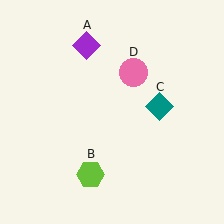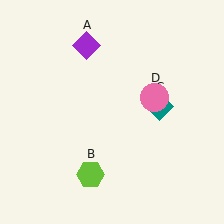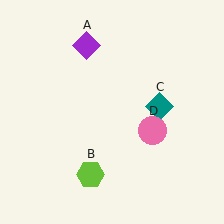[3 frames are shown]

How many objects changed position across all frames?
1 object changed position: pink circle (object D).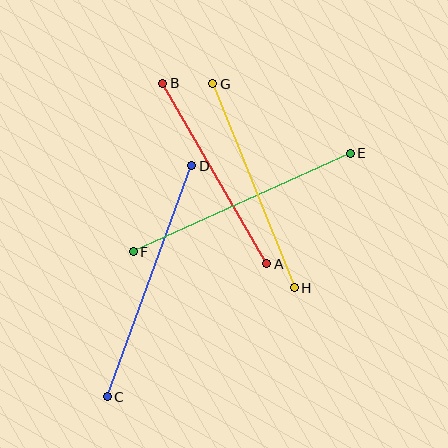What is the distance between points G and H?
The distance is approximately 220 pixels.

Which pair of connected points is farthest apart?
Points C and D are farthest apart.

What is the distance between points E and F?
The distance is approximately 238 pixels.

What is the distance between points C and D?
The distance is approximately 246 pixels.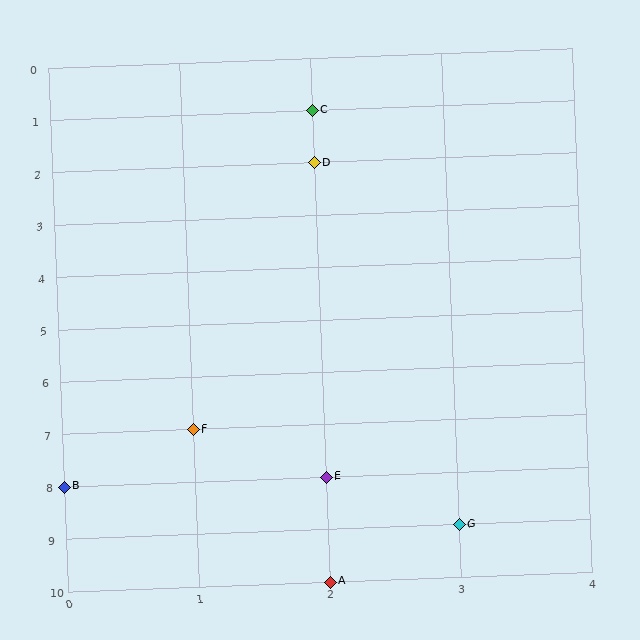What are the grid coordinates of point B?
Point B is at grid coordinates (0, 8).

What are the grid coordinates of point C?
Point C is at grid coordinates (2, 1).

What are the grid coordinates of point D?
Point D is at grid coordinates (2, 2).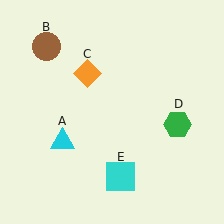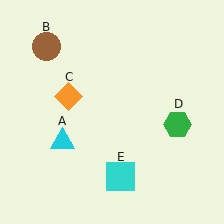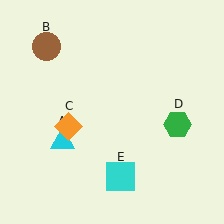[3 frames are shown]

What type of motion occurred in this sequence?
The orange diamond (object C) rotated counterclockwise around the center of the scene.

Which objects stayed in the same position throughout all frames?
Cyan triangle (object A) and brown circle (object B) and green hexagon (object D) and cyan square (object E) remained stationary.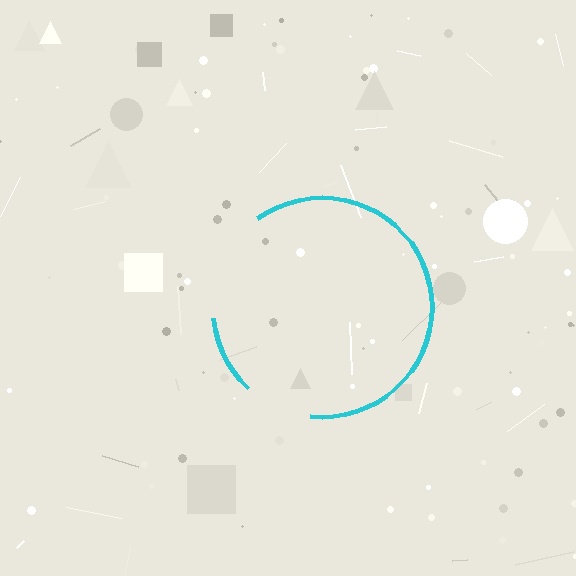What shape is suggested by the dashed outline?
The dashed outline suggests a circle.